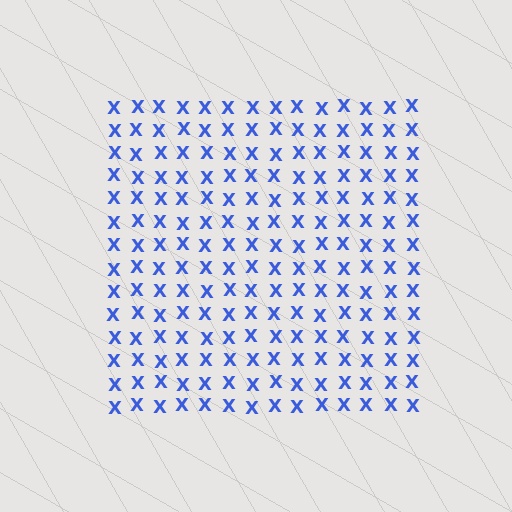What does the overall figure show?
The overall figure shows a square.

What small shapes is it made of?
It is made of small letter X's.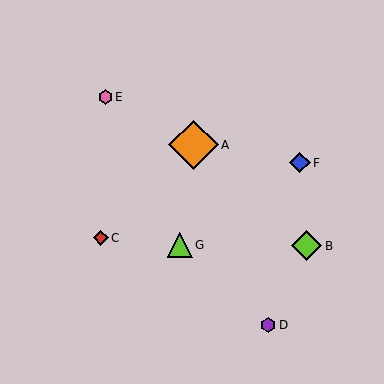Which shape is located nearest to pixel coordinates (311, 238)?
The lime diamond (labeled B) at (307, 246) is nearest to that location.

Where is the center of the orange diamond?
The center of the orange diamond is at (193, 145).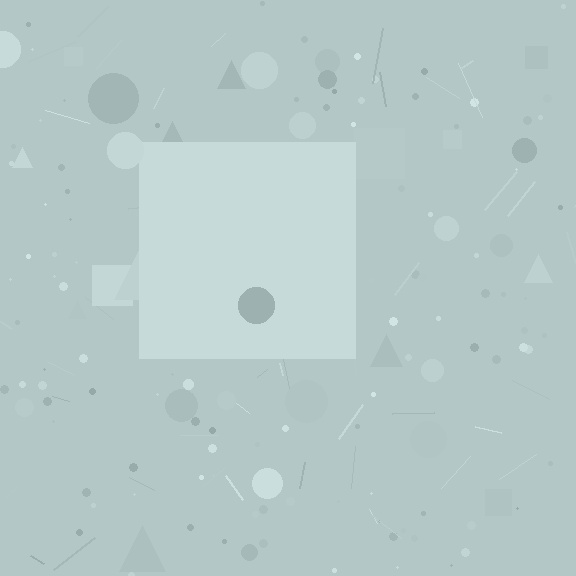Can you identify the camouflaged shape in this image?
The camouflaged shape is a square.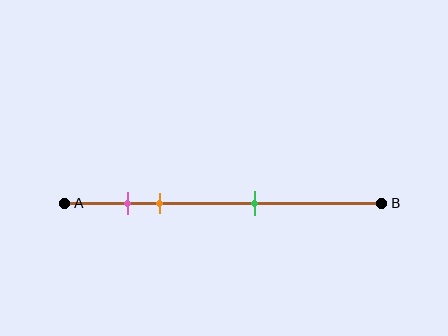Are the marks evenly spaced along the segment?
No, the marks are not evenly spaced.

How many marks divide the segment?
There are 3 marks dividing the segment.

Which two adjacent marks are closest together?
The pink and orange marks are the closest adjacent pair.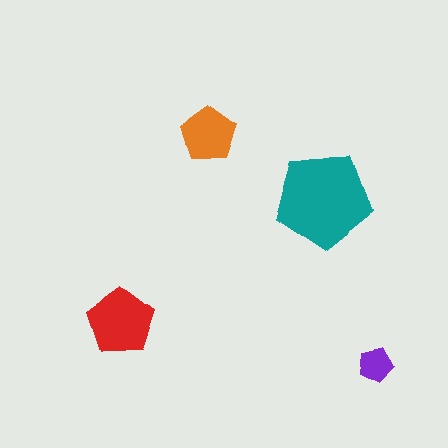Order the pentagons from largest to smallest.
the teal one, the red one, the orange one, the purple one.